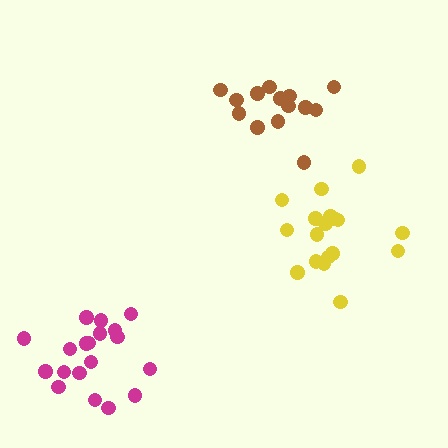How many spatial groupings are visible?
There are 3 spatial groupings.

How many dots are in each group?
Group 1: 14 dots, Group 2: 19 dots, Group 3: 18 dots (51 total).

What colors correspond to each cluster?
The clusters are colored: brown, magenta, yellow.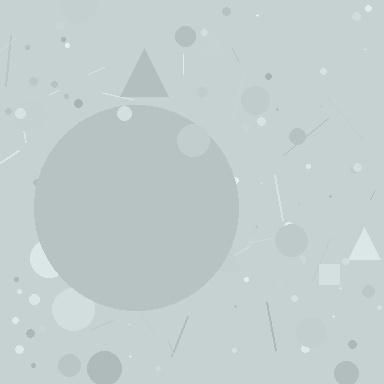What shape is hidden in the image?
A circle is hidden in the image.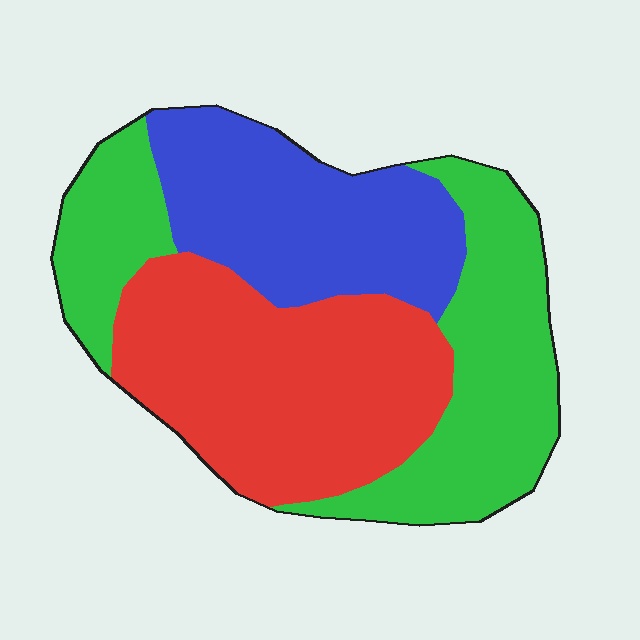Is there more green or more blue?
Green.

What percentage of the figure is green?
Green covers about 35% of the figure.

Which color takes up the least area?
Blue, at roughly 25%.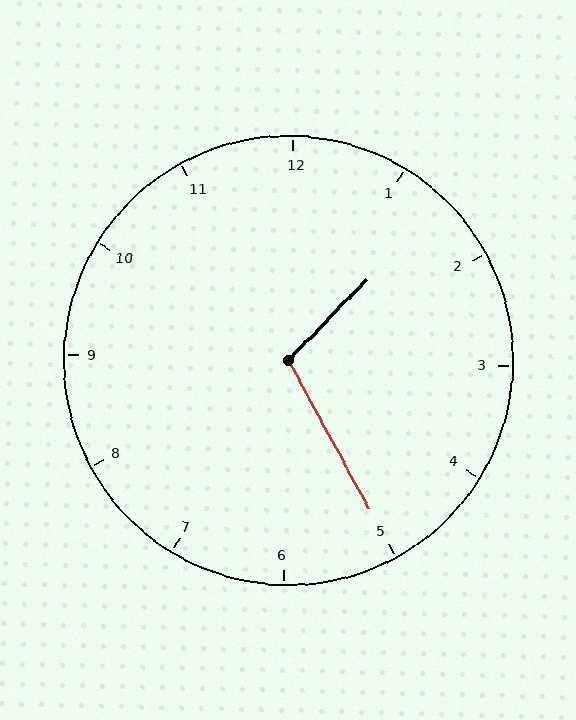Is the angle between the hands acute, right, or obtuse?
It is obtuse.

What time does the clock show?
1:25.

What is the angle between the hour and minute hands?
Approximately 108 degrees.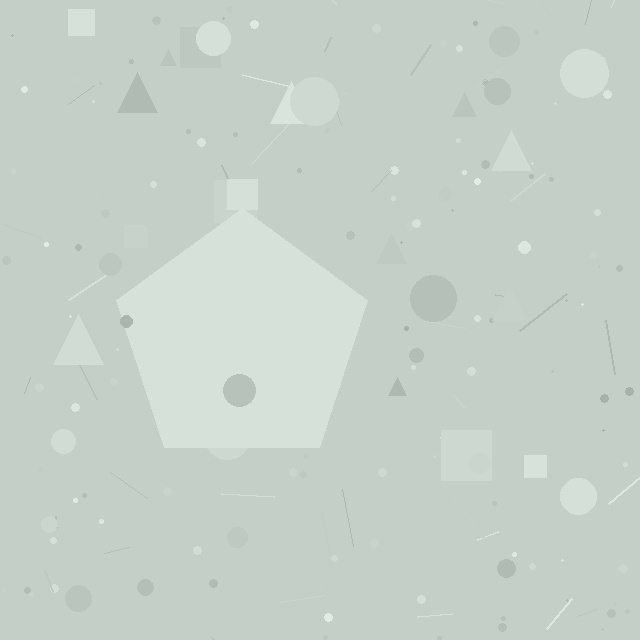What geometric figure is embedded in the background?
A pentagon is embedded in the background.